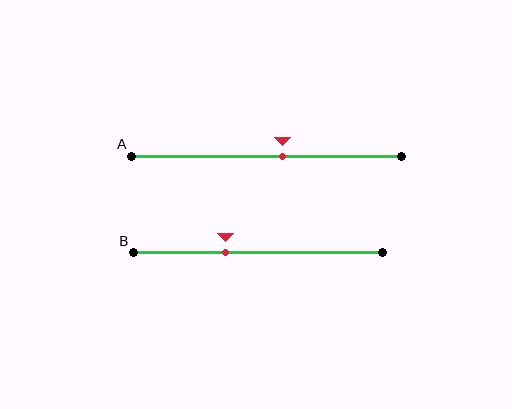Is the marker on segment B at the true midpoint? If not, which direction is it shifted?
No, the marker on segment B is shifted to the left by about 13% of the segment length.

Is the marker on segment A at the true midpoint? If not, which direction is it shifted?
No, the marker on segment A is shifted to the right by about 6% of the segment length.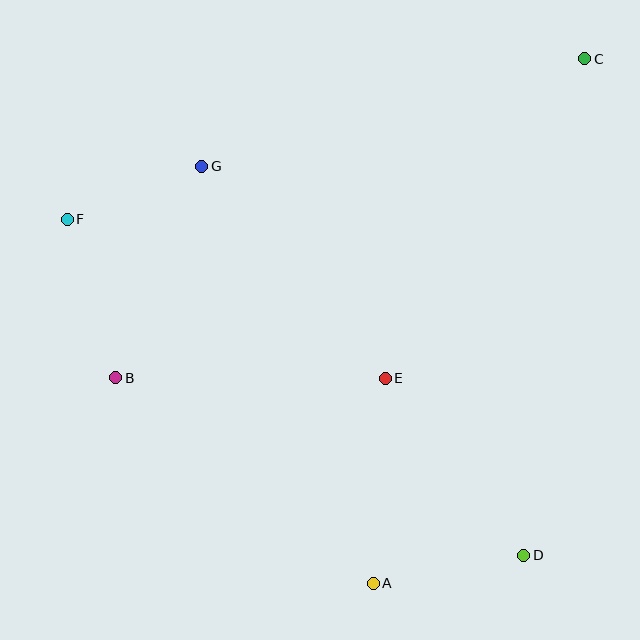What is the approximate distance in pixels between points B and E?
The distance between B and E is approximately 269 pixels.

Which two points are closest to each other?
Points F and G are closest to each other.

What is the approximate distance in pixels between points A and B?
The distance between A and B is approximately 329 pixels.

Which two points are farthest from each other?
Points D and F are farthest from each other.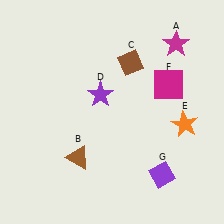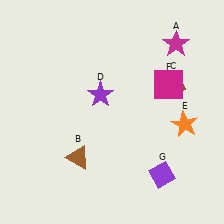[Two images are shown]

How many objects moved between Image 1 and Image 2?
1 object moved between the two images.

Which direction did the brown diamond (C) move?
The brown diamond (C) moved right.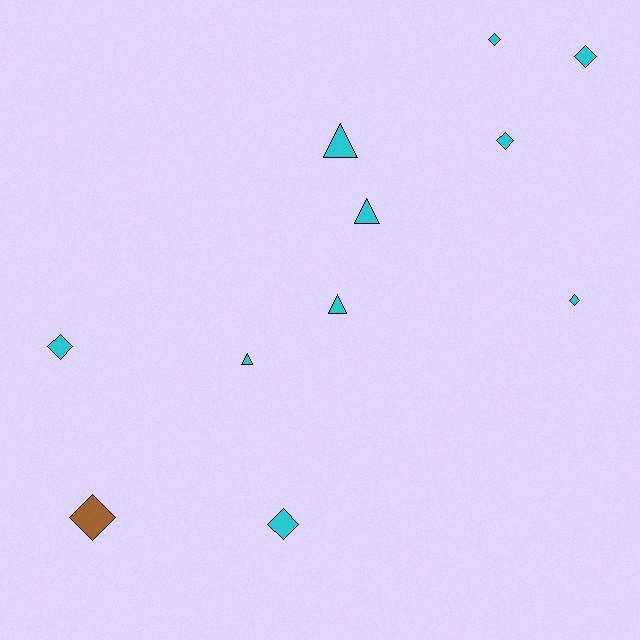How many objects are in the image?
There are 11 objects.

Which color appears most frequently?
Cyan, with 10 objects.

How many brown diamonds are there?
There is 1 brown diamond.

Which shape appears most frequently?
Diamond, with 7 objects.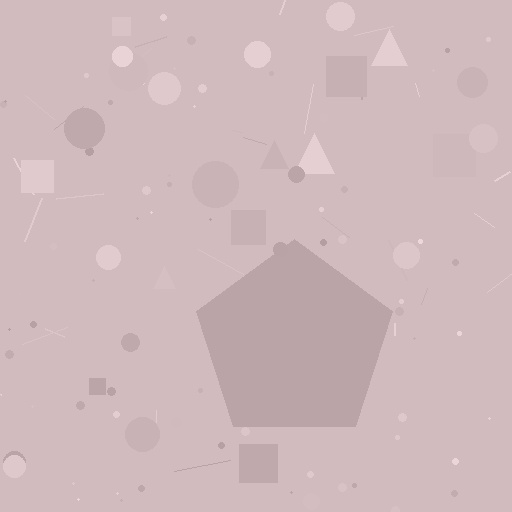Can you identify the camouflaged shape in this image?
The camouflaged shape is a pentagon.